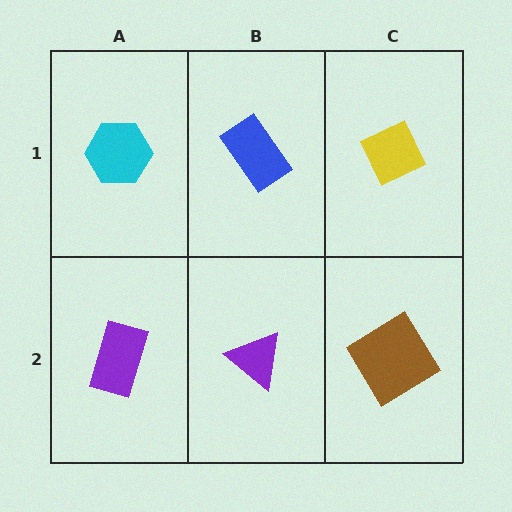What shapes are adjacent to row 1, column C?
A brown diamond (row 2, column C), a blue rectangle (row 1, column B).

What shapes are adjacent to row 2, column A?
A cyan hexagon (row 1, column A), a purple triangle (row 2, column B).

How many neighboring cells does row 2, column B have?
3.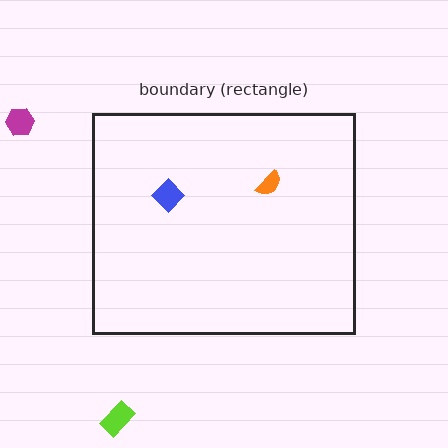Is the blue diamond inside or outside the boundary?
Inside.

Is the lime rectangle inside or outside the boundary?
Outside.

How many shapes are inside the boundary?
2 inside, 2 outside.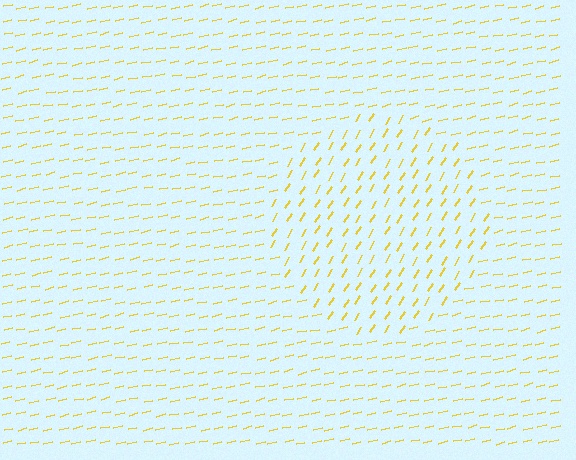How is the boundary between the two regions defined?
The boundary is defined purely by a change in line orientation (approximately 45 degrees difference). All lines are the same color and thickness.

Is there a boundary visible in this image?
Yes, there is a texture boundary formed by a change in line orientation.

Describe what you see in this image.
The image is filled with small yellow line segments. A circle region in the image has lines oriented differently from the surrounding lines, creating a visible texture boundary.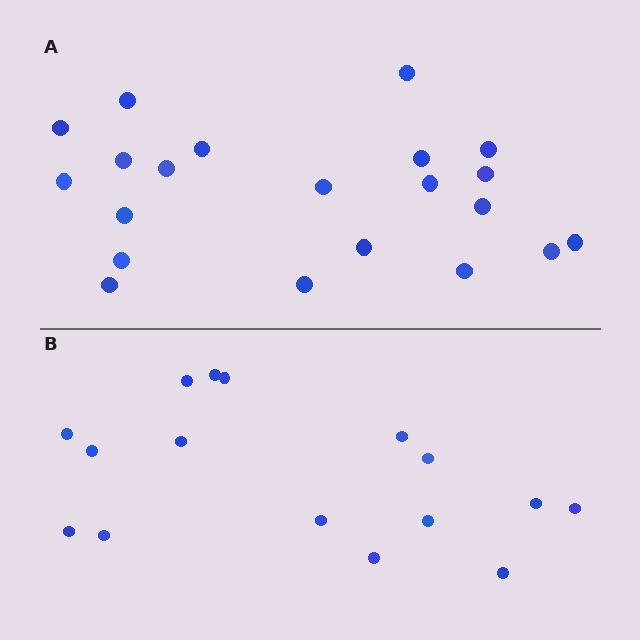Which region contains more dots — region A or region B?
Region A (the top region) has more dots.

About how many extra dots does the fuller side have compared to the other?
Region A has about 5 more dots than region B.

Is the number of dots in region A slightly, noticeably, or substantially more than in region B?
Region A has noticeably more, but not dramatically so. The ratio is roughly 1.3 to 1.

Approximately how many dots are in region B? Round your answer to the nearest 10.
About 20 dots. (The exact count is 16, which rounds to 20.)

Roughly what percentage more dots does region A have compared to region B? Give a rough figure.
About 30% more.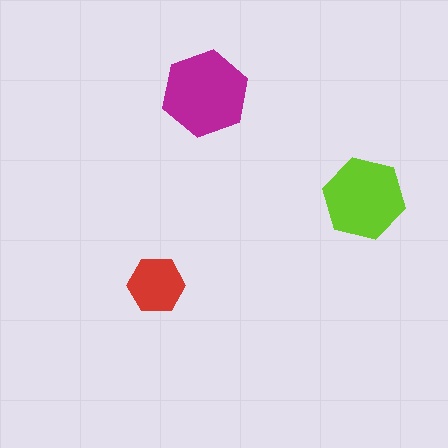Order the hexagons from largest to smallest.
the magenta one, the lime one, the red one.